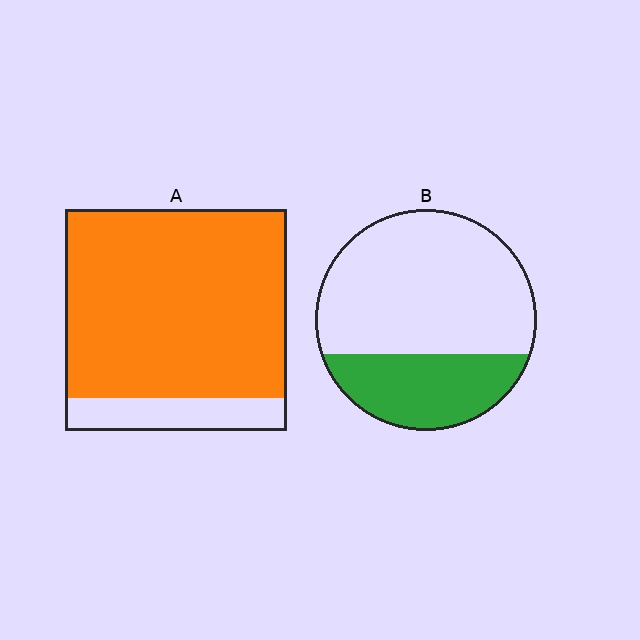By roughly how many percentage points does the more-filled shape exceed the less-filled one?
By roughly 55 percentage points (A over B).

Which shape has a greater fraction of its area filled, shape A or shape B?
Shape A.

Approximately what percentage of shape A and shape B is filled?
A is approximately 85% and B is approximately 30%.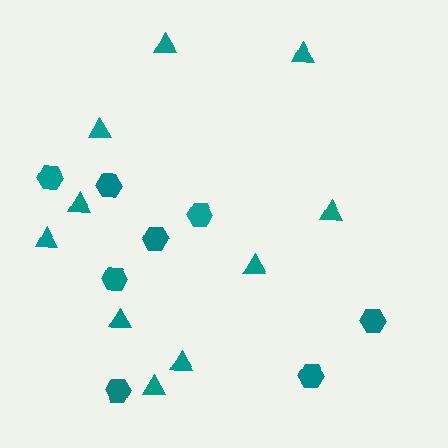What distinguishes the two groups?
There are 2 groups: one group of triangles (10) and one group of hexagons (8).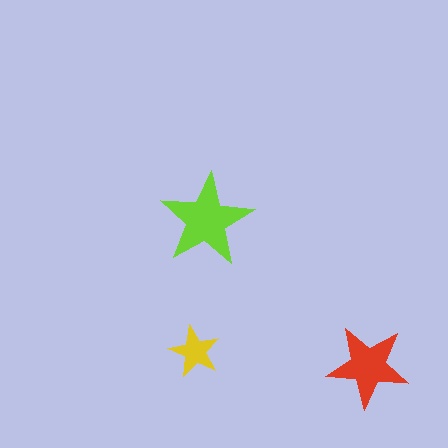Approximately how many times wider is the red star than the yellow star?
About 1.5 times wider.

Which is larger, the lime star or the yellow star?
The lime one.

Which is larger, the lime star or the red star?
The lime one.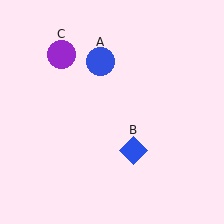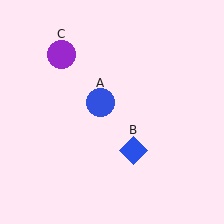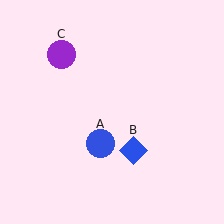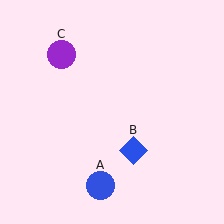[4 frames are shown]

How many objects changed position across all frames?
1 object changed position: blue circle (object A).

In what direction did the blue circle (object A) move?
The blue circle (object A) moved down.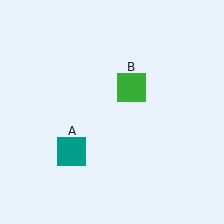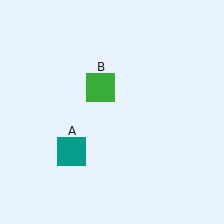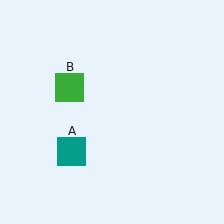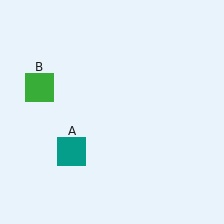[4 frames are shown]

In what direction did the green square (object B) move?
The green square (object B) moved left.